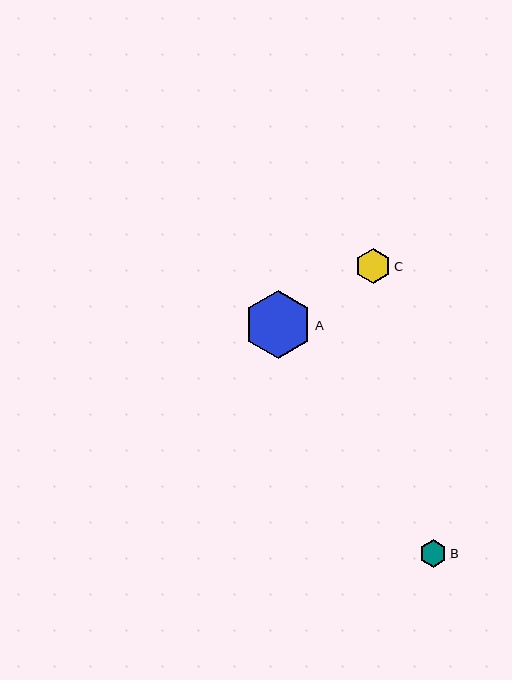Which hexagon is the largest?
Hexagon A is the largest with a size of approximately 68 pixels.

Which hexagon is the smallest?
Hexagon B is the smallest with a size of approximately 28 pixels.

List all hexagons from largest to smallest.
From largest to smallest: A, C, B.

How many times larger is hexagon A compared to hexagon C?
Hexagon A is approximately 1.9 times the size of hexagon C.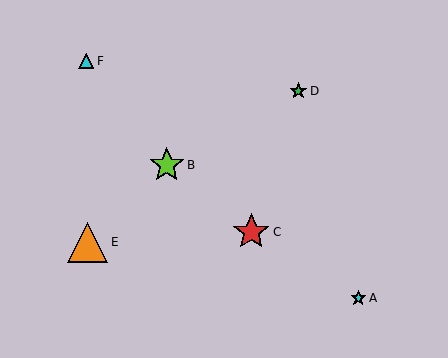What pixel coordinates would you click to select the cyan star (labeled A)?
Click at (358, 298) to select the cyan star A.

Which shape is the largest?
The orange triangle (labeled E) is the largest.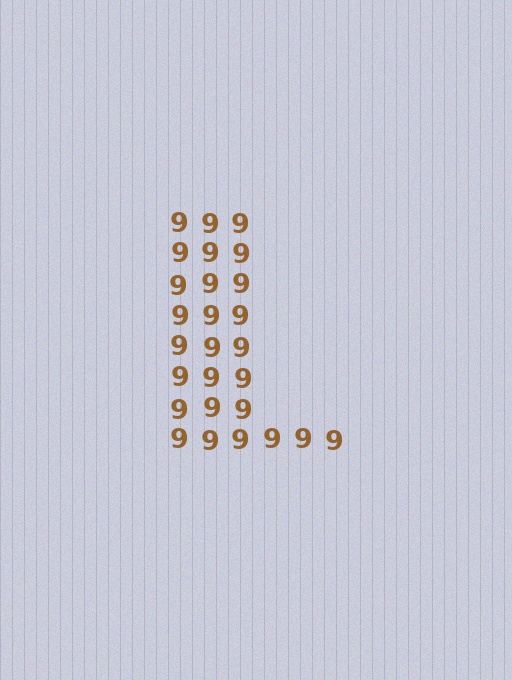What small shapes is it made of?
It is made of small digit 9's.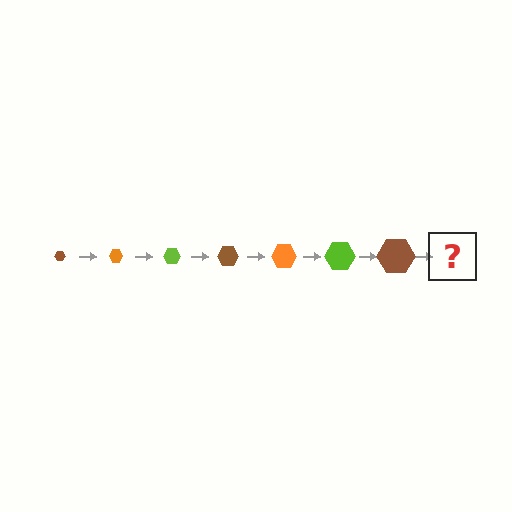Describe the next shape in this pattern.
It should be an orange hexagon, larger than the previous one.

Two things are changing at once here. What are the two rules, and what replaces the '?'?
The two rules are that the hexagon grows larger each step and the color cycles through brown, orange, and lime. The '?' should be an orange hexagon, larger than the previous one.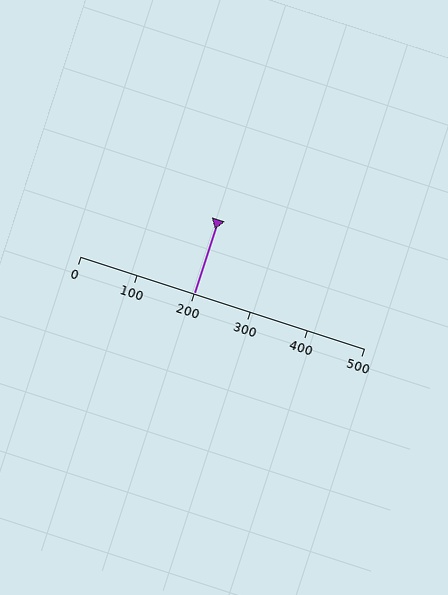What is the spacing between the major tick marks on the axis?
The major ticks are spaced 100 apart.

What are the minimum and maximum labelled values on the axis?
The axis runs from 0 to 500.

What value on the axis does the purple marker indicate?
The marker indicates approximately 200.